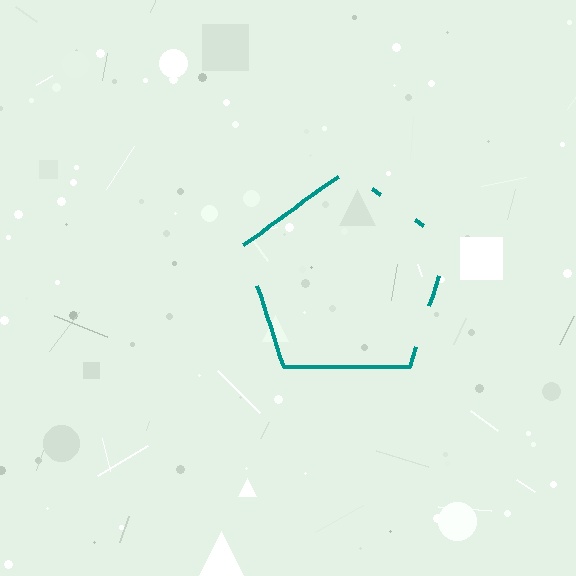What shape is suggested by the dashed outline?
The dashed outline suggests a pentagon.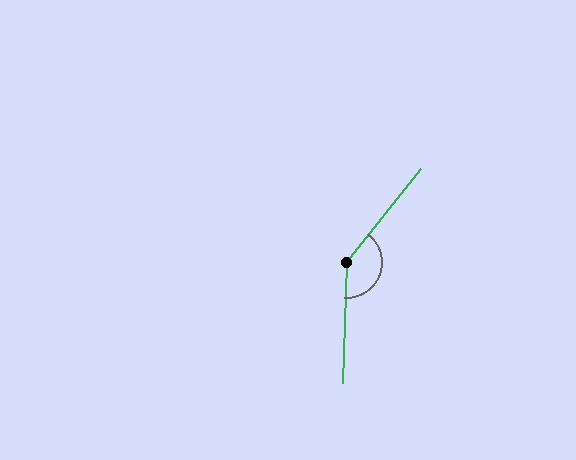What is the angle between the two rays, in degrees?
Approximately 143 degrees.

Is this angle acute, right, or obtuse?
It is obtuse.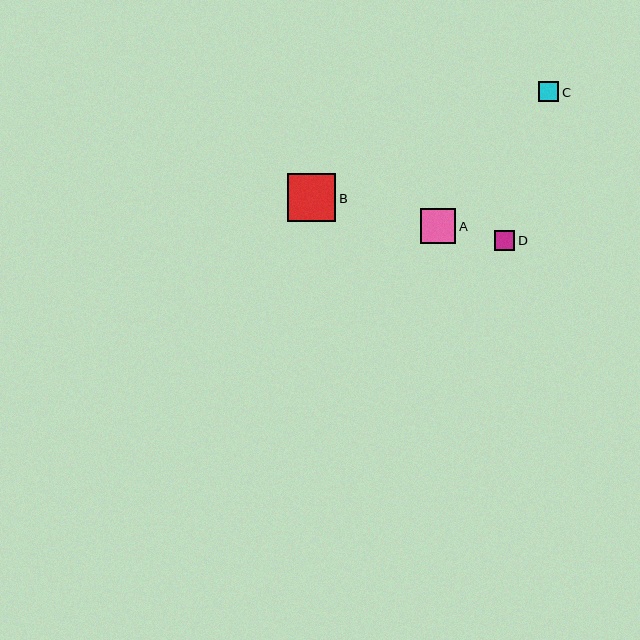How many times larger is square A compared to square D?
Square A is approximately 1.7 times the size of square D.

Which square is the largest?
Square B is the largest with a size of approximately 49 pixels.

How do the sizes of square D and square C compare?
Square D and square C are approximately the same size.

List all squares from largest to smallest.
From largest to smallest: B, A, D, C.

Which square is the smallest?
Square C is the smallest with a size of approximately 20 pixels.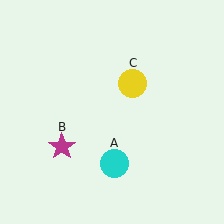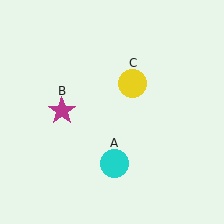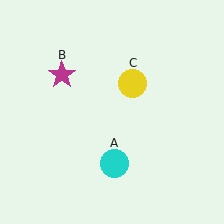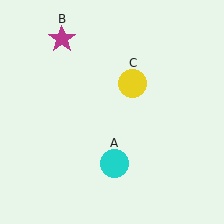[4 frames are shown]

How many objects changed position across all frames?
1 object changed position: magenta star (object B).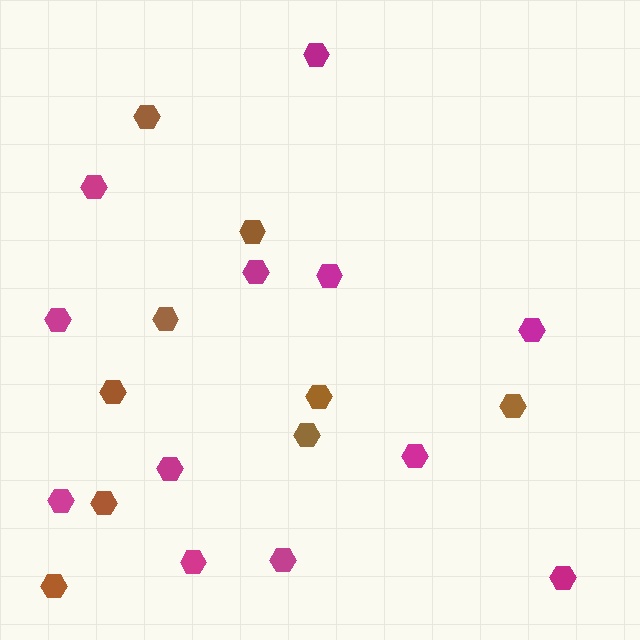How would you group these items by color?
There are 2 groups: one group of magenta hexagons (12) and one group of brown hexagons (9).